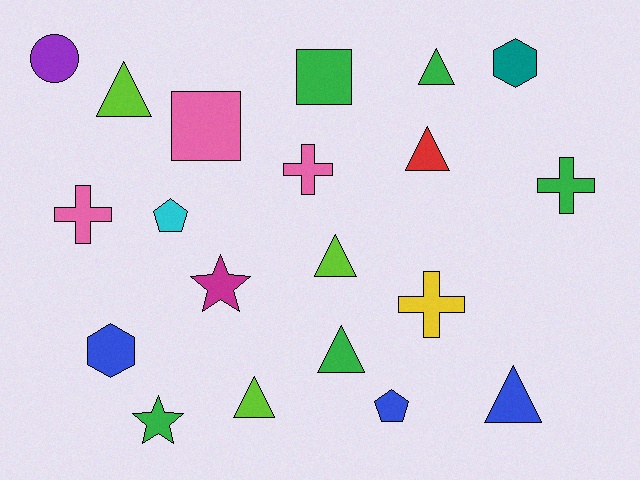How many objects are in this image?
There are 20 objects.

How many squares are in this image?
There are 2 squares.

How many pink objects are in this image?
There are 3 pink objects.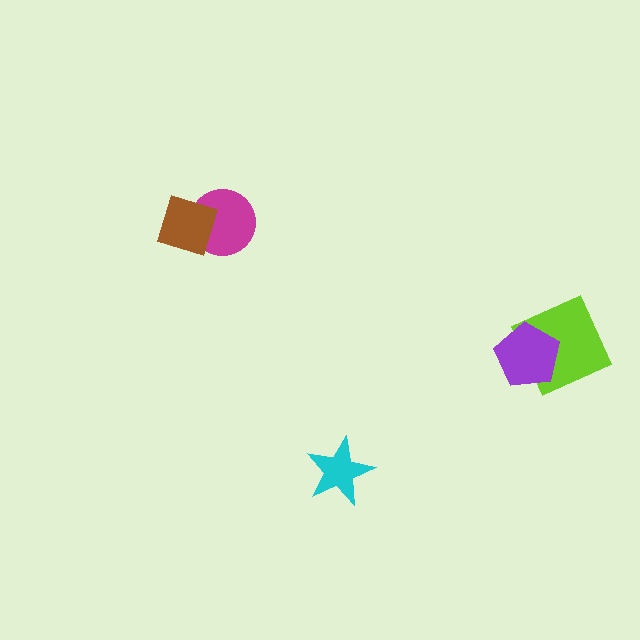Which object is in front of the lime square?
The purple pentagon is in front of the lime square.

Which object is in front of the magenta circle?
The brown diamond is in front of the magenta circle.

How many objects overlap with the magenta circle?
1 object overlaps with the magenta circle.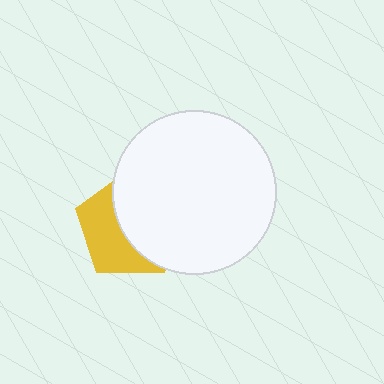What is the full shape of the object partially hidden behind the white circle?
The partially hidden object is a yellow pentagon.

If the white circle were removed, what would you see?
You would see the complete yellow pentagon.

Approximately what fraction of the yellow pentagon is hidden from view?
Roughly 56% of the yellow pentagon is hidden behind the white circle.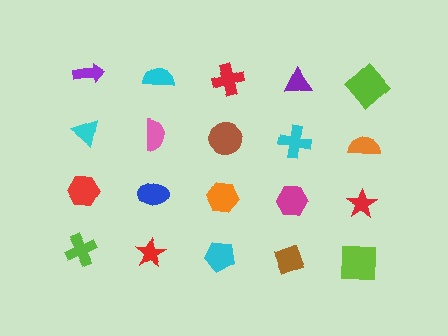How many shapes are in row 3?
5 shapes.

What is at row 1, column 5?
A lime diamond.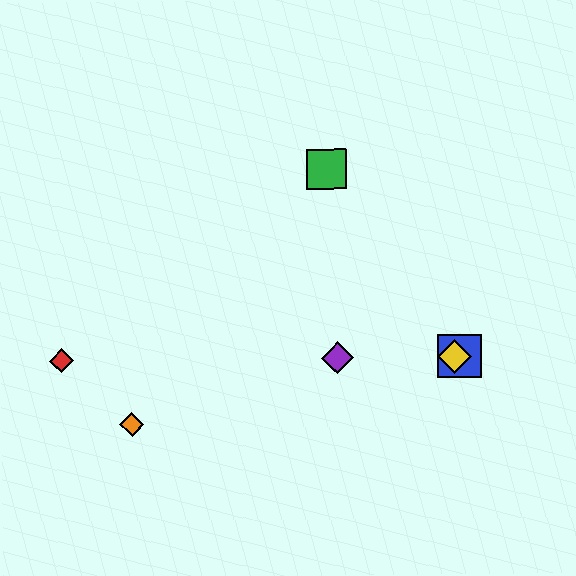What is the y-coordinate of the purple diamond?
The purple diamond is at y≈358.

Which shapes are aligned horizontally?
The red diamond, the blue square, the yellow diamond, the purple diamond are aligned horizontally.